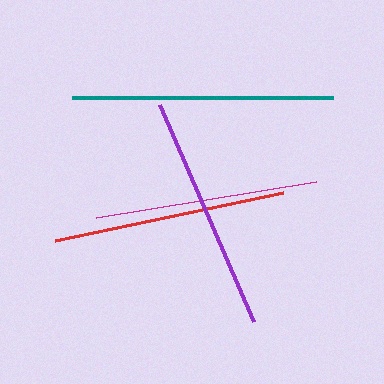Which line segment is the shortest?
The magenta line is the shortest at approximately 223 pixels.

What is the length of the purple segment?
The purple segment is approximately 236 pixels long.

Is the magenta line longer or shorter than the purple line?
The purple line is longer than the magenta line.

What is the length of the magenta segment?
The magenta segment is approximately 223 pixels long.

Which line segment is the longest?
The teal line is the longest at approximately 261 pixels.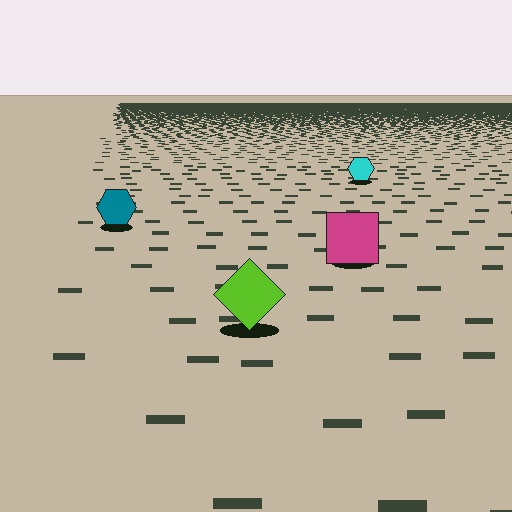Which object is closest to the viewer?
The lime diamond is closest. The texture marks near it are larger and more spread out.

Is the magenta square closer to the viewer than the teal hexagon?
Yes. The magenta square is closer — you can tell from the texture gradient: the ground texture is coarser near it.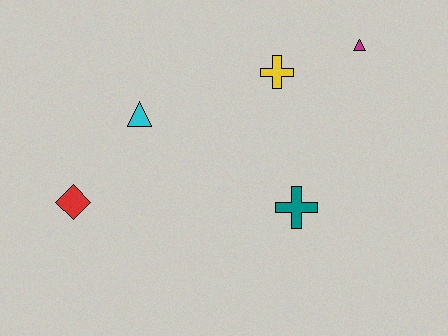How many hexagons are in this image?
There are no hexagons.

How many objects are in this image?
There are 5 objects.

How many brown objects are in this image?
There are no brown objects.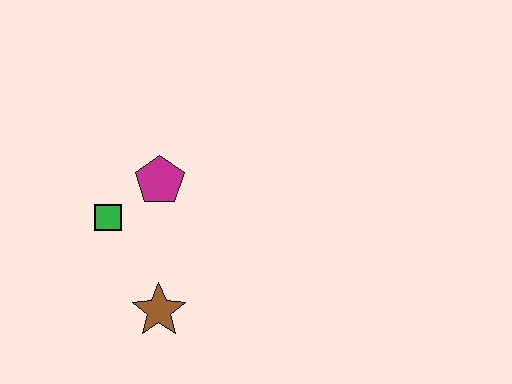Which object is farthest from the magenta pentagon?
The brown star is farthest from the magenta pentagon.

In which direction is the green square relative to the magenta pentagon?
The green square is to the left of the magenta pentagon.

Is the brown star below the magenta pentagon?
Yes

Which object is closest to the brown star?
The green square is closest to the brown star.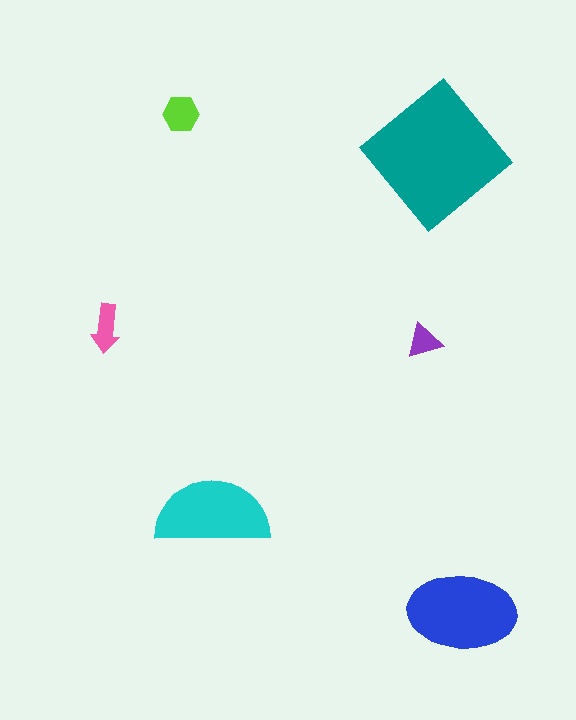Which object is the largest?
The teal diamond.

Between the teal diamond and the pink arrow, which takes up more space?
The teal diamond.